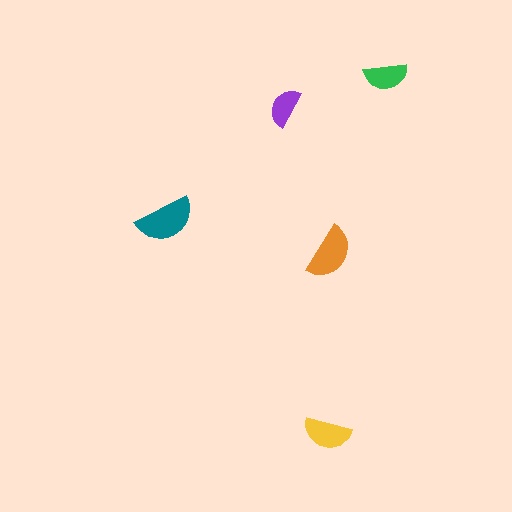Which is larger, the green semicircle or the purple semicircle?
The green one.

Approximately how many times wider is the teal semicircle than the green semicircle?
About 1.5 times wider.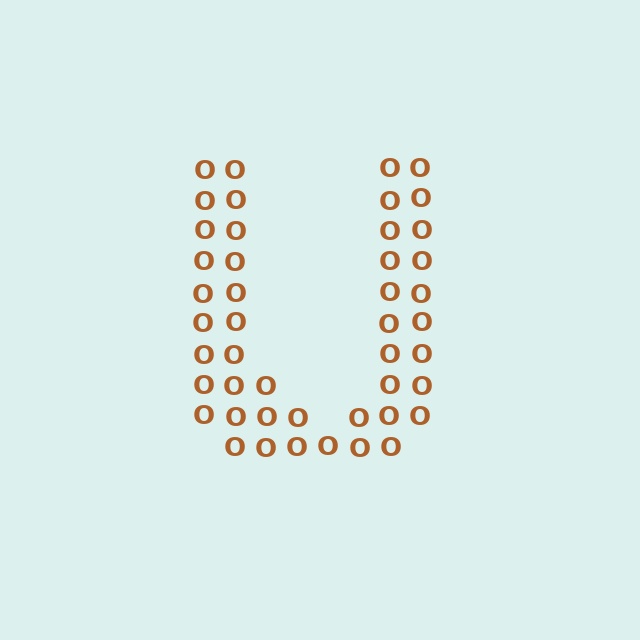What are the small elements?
The small elements are letter O's.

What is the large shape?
The large shape is the letter U.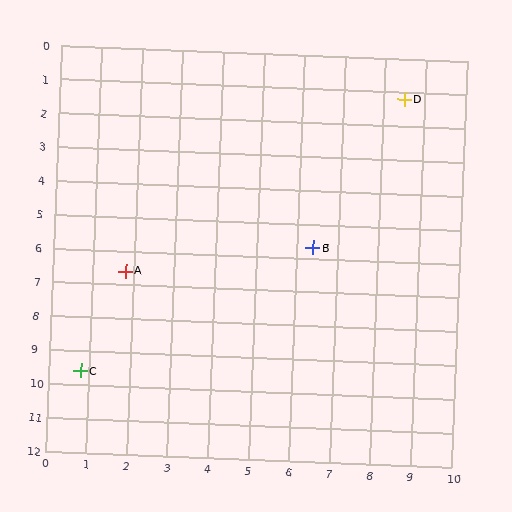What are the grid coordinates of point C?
Point C is at approximately (0.8, 9.6).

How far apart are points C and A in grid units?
Points C and A are about 3.2 grid units apart.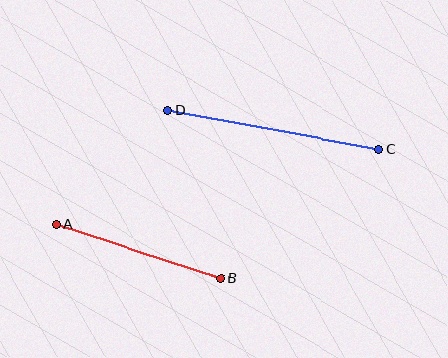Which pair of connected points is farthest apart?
Points C and D are farthest apart.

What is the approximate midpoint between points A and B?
The midpoint is at approximately (138, 251) pixels.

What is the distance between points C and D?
The distance is approximately 214 pixels.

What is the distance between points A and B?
The distance is approximately 174 pixels.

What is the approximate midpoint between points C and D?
The midpoint is at approximately (273, 129) pixels.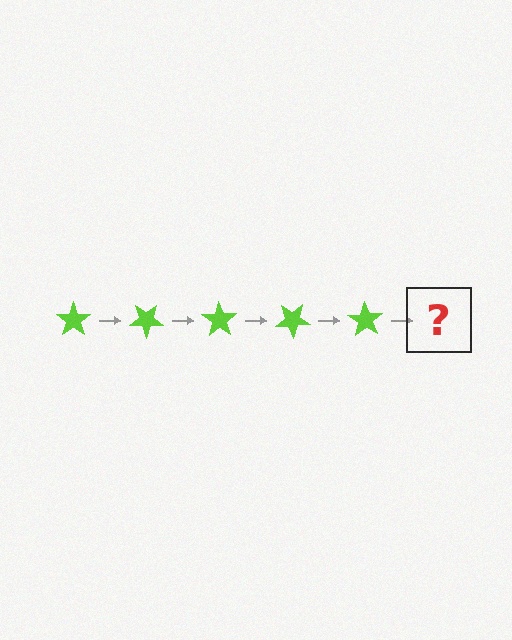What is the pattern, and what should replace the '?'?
The pattern is that the star rotates 35 degrees each step. The '?' should be a lime star rotated 175 degrees.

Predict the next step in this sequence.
The next step is a lime star rotated 175 degrees.